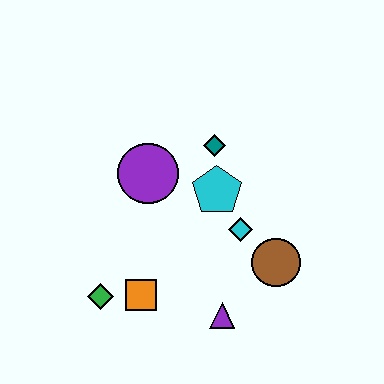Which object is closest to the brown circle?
The cyan diamond is closest to the brown circle.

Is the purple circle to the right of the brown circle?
No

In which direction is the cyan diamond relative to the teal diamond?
The cyan diamond is below the teal diamond.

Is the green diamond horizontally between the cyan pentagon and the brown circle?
No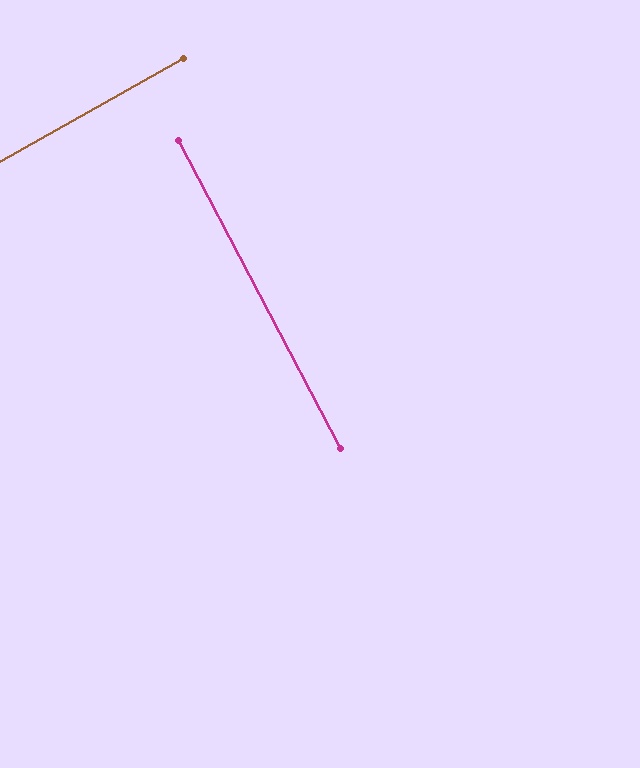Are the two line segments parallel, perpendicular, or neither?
Perpendicular — they meet at approximately 88°.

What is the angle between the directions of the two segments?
Approximately 88 degrees.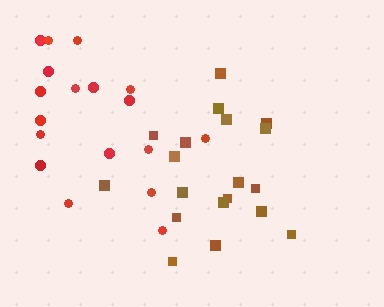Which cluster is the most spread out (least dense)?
Red.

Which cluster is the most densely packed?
Brown.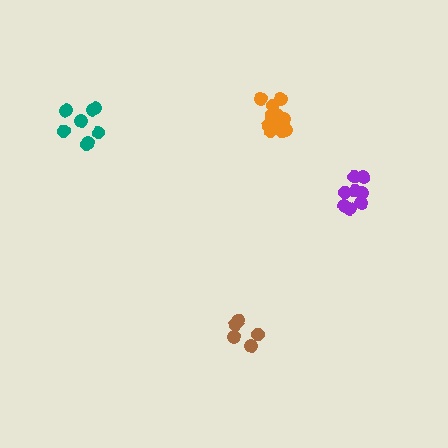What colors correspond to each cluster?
The clusters are colored: purple, brown, orange, teal.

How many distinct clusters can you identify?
There are 4 distinct clusters.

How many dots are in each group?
Group 1: 8 dots, Group 2: 5 dots, Group 3: 11 dots, Group 4: 8 dots (32 total).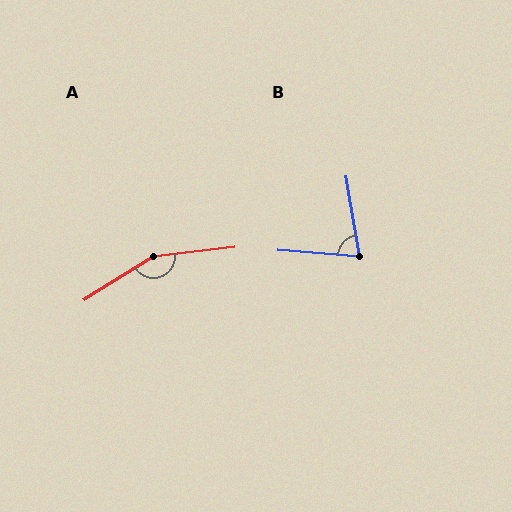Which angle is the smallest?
B, at approximately 76 degrees.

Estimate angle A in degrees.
Approximately 155 degrees.